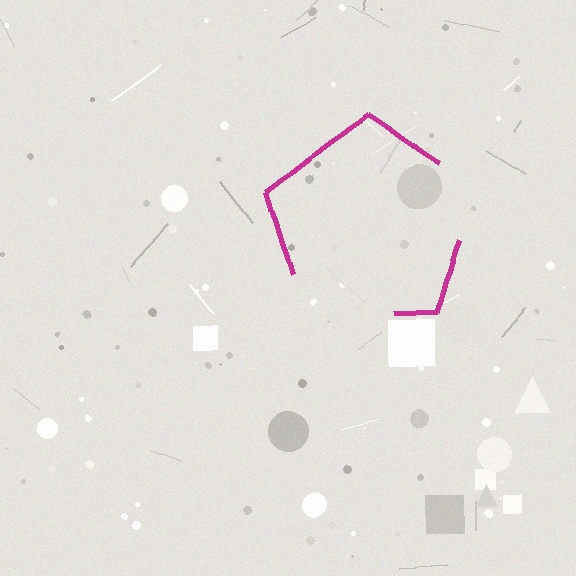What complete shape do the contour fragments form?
The contour fragments form a pentagon.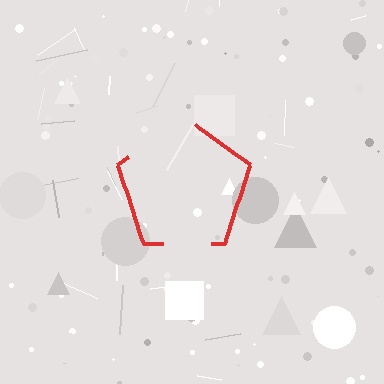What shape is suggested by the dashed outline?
The dashed outline suggests a pentagon.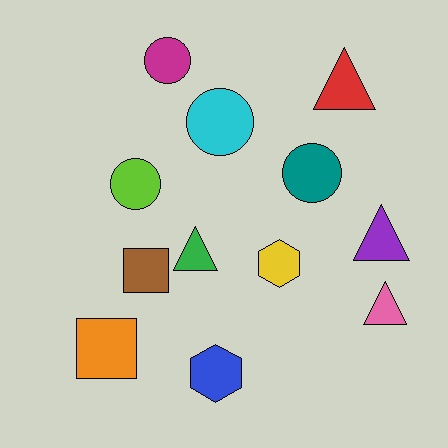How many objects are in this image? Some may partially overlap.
There are 12 objects.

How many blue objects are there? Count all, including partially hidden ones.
There is 1 blue object.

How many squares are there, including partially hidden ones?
There are 2 squares.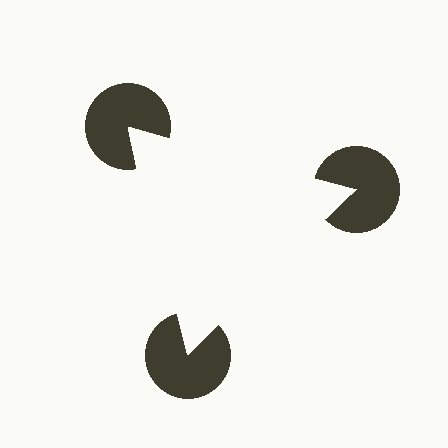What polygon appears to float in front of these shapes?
An illusory triangle — its edges are inferred from the aligned wedge cuts in the pac-man discs, not physically drawn.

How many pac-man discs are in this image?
There are 3 — one at each vertex of the illusory triangle.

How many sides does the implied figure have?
3 sides.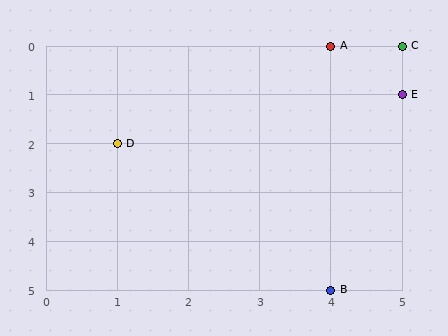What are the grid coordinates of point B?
Point B is at grid coordinates (4, 5).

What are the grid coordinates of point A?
Point A is at grid coordinates (4, 0).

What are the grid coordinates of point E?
Point E is at grid coordinates (5, 1).